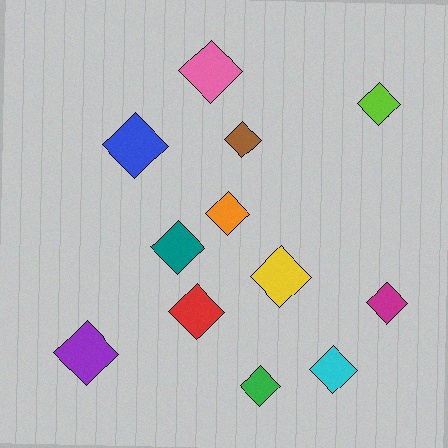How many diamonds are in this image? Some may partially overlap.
There are 12 diamonds.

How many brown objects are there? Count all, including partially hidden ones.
There is 1 brown object.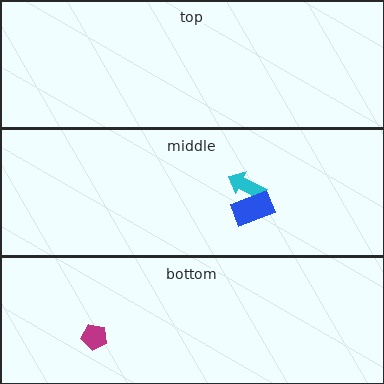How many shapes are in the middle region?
2.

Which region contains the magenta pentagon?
The bottom region.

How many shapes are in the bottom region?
1.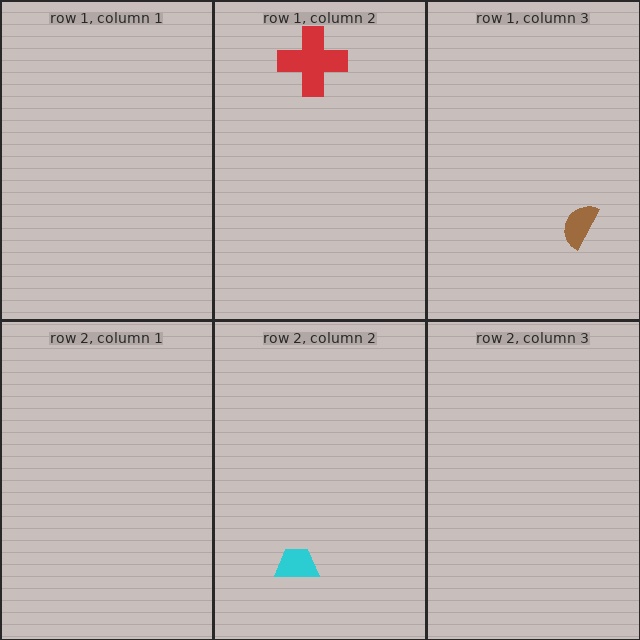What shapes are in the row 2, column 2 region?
The cyan trapezoid.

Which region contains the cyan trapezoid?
The row 2, column 2 region.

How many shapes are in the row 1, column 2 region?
1.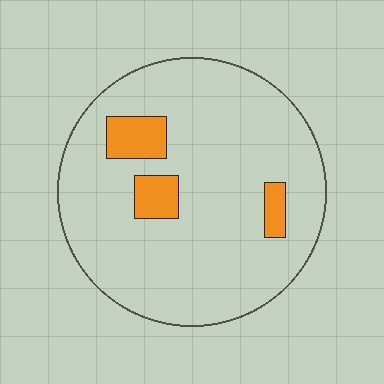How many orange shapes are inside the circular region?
3.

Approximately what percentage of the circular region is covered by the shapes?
Approximately 10%.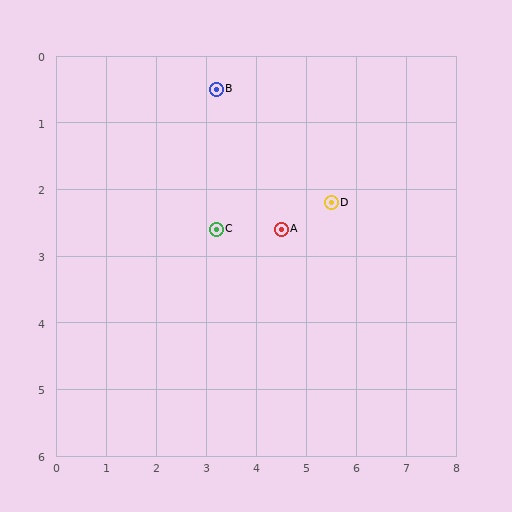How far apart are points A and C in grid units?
Points A and C are about 1.3 grid units apart.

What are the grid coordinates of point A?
Point A is at approximately (4.5, 2.6).